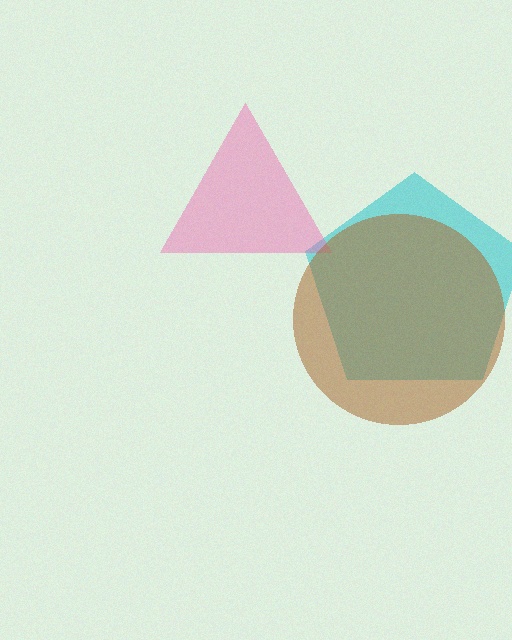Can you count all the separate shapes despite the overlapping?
Yes, there are 3 separate shapes.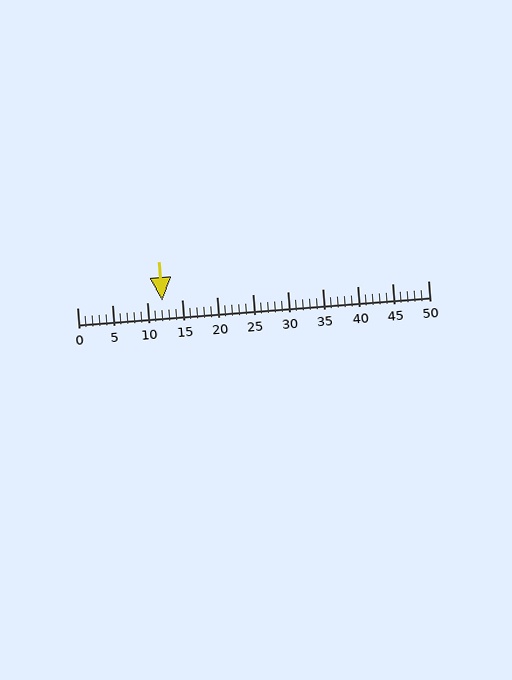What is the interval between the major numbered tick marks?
The major tick marks are spaced 5 units apart.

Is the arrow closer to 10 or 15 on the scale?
The arrow is closer to 10.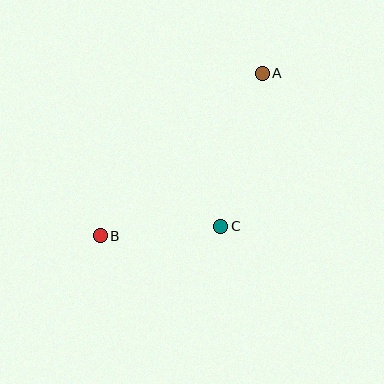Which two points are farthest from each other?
Points A and B are farthest from each other.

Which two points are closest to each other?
Points B and C are closest to each other.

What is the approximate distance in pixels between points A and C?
The distance between A and C is approximately 159 pixels.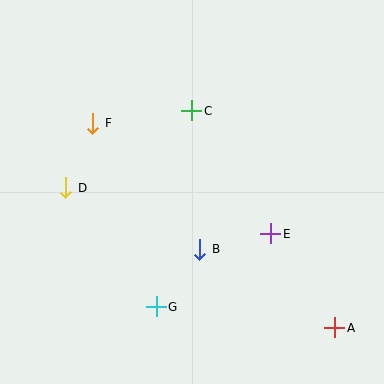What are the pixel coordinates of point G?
Point G is at (156, 307).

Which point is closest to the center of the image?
Point B at (200, 249) is closest to the center.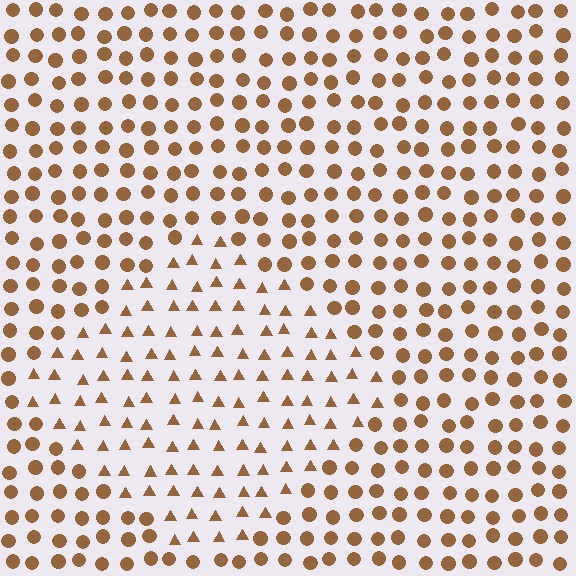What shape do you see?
I see a diamond.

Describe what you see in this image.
The image is filled with small brown elements arranged in a uniform grid. A diamond-shaped region contains triangles, while the surrounding area contains circles. The boundary is defined purely by the change in element shape.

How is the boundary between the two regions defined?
The boundary is defined by a change in element shape: triangles inside vs. circles outside. All elements share the same color and spacing.